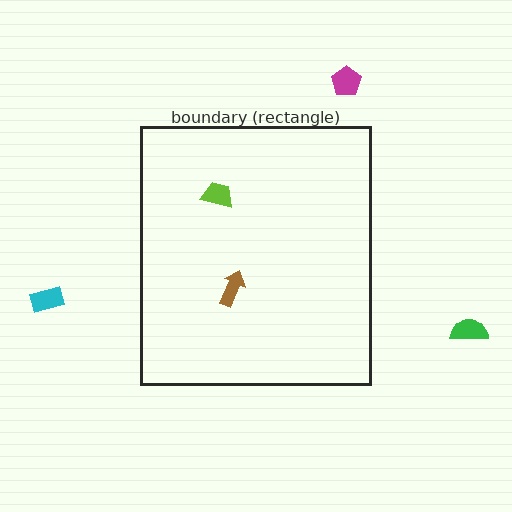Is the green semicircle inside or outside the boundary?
Outside.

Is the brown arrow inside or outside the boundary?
Inside.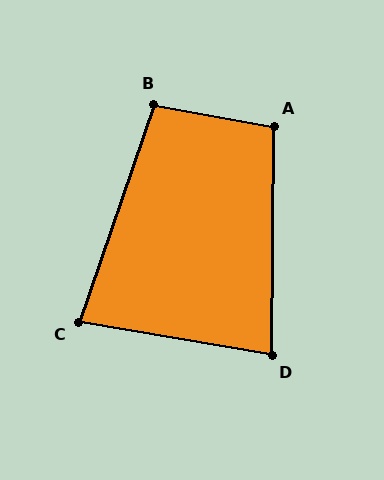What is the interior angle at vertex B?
Approximately 99 degrees (obtuse).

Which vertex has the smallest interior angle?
C, at approximately 81 degrees.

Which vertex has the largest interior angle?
A, at approximately 99 degrees.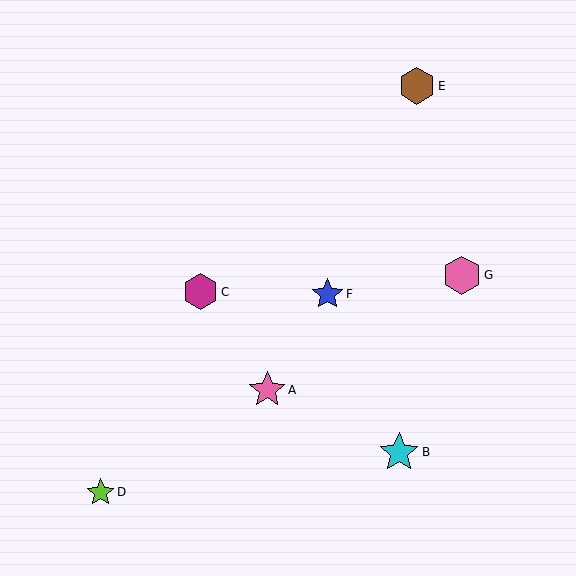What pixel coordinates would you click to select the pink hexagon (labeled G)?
Click at (462, 275) to select the pink hexagon G.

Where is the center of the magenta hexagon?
The center of the magenta hexagon is at (200, 292).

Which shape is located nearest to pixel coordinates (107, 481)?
The lime star (labeled D) at (101, 492) is nearest to that location.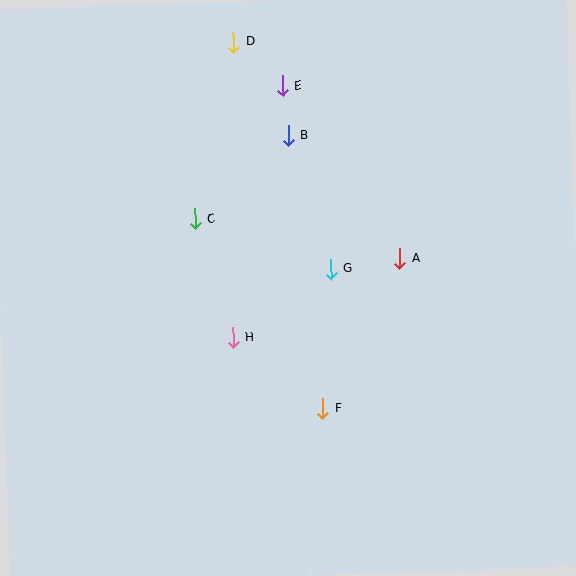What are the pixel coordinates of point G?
Point G is at (331, 269).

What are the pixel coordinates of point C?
Point C is at (195, 219).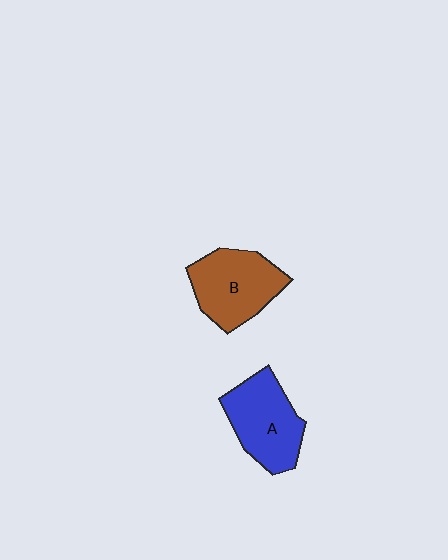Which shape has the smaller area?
Shape A (blue).